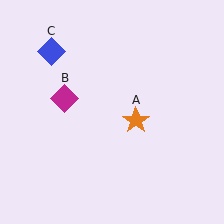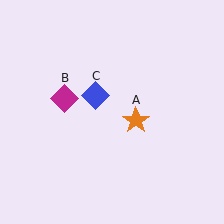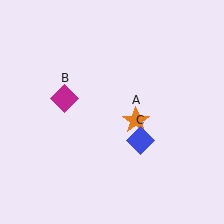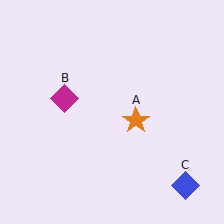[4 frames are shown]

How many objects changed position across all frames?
1 object changed position: blue diamond (object C).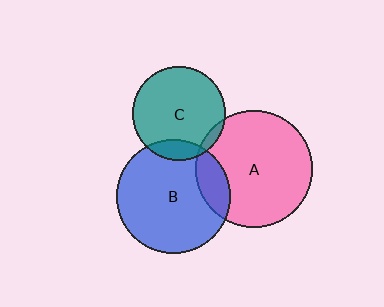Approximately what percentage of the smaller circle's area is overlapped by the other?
Approximately 15%.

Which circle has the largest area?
Circle A (pink).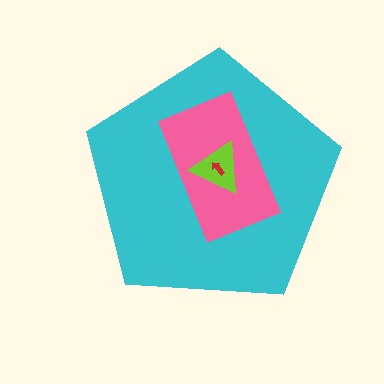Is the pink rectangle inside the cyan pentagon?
Yes.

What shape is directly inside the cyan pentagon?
The pink rectangle.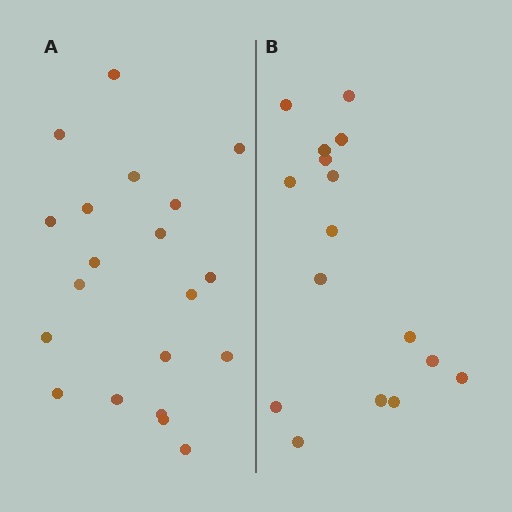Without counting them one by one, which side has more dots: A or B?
Region A (the left region) has more dots.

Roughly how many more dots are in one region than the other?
Region A has about 4 more dots than region B.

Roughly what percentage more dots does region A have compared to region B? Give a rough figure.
About 25% more.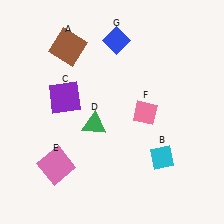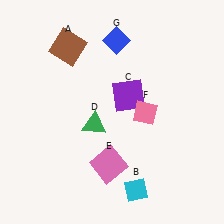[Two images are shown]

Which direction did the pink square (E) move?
The pink square (E) moved right.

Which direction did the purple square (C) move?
The purple square (C) moved right.